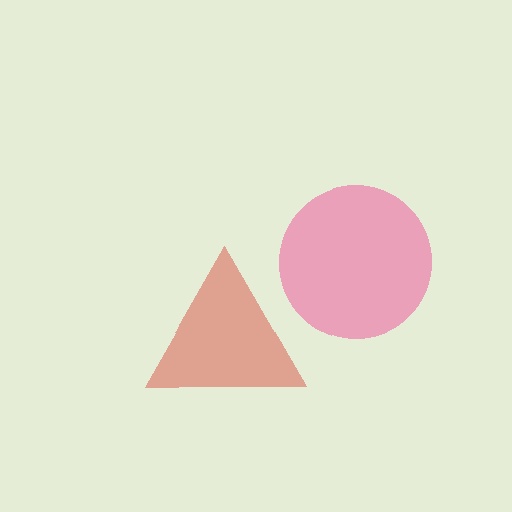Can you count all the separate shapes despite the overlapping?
Yes, there are 2 separate shapes.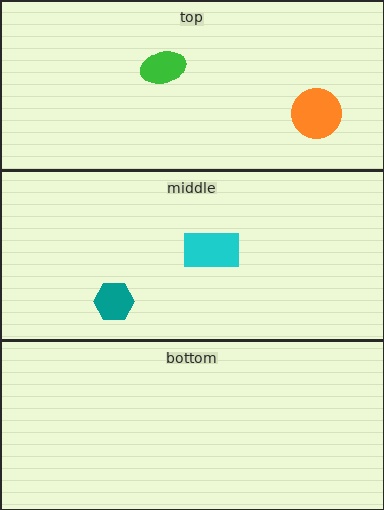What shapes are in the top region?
The orange circle, the green ellipse.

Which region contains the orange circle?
The top region.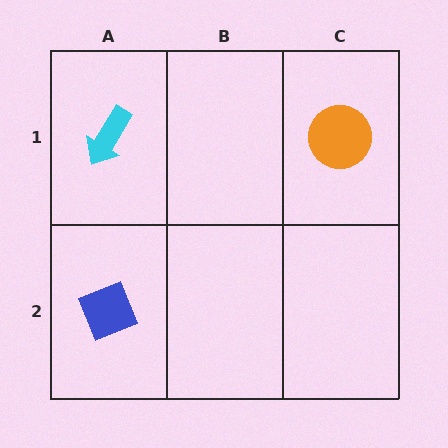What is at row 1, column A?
A cyan arrow.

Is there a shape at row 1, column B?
No, that cell is empty.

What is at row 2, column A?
A blue diamond.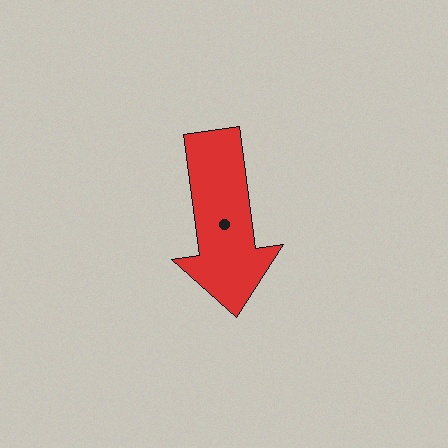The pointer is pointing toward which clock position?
Roughly 6 o'clock.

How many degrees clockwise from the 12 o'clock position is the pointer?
Approximately 172 degrees.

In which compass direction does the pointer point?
South.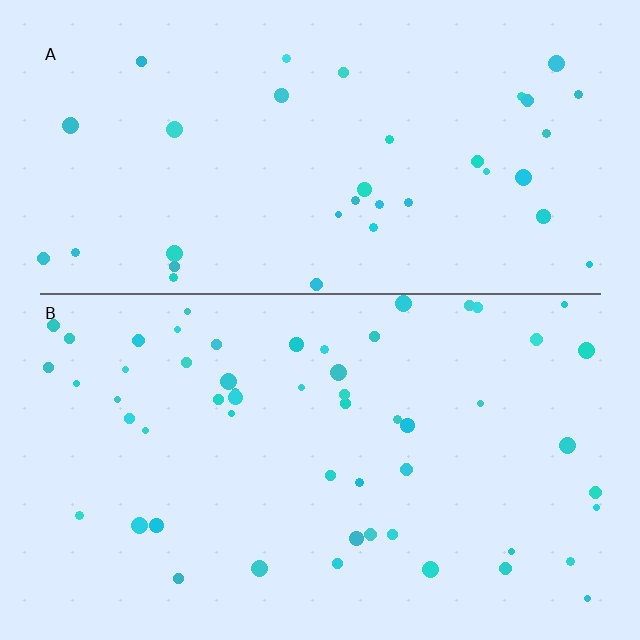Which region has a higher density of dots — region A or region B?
B (the bottom).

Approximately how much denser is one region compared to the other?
Approximately 1.5× — region B over region A.